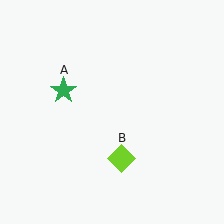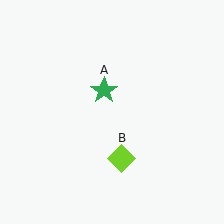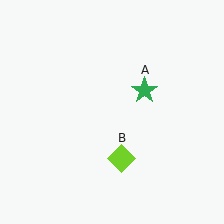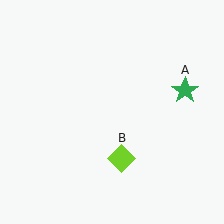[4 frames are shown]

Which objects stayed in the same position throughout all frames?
Lime diamond (object B) remained stationary.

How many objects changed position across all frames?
1 object changed position: green star (object A).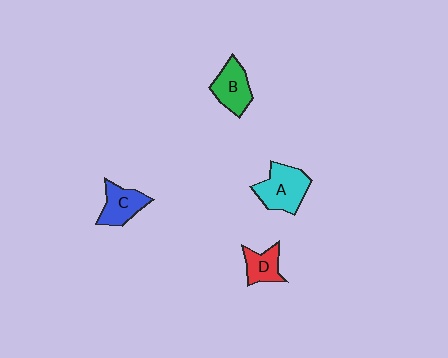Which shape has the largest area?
Shape A (cyan).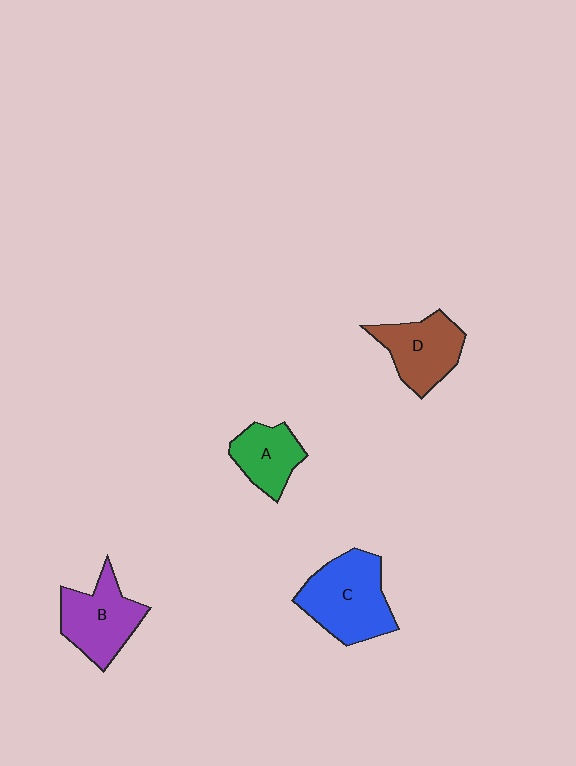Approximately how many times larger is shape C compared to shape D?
Approximately 1.3 times.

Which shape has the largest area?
Shape C (blue).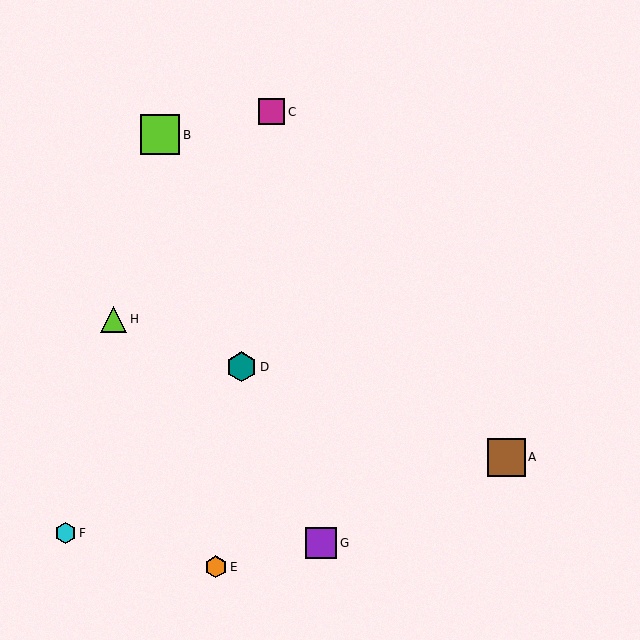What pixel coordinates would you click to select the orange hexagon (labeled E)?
Click at (216, 567) to select the orange hexagon E.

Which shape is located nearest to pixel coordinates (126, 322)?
The lime triangle (labeled H) at (114, 319) is nearest to that location.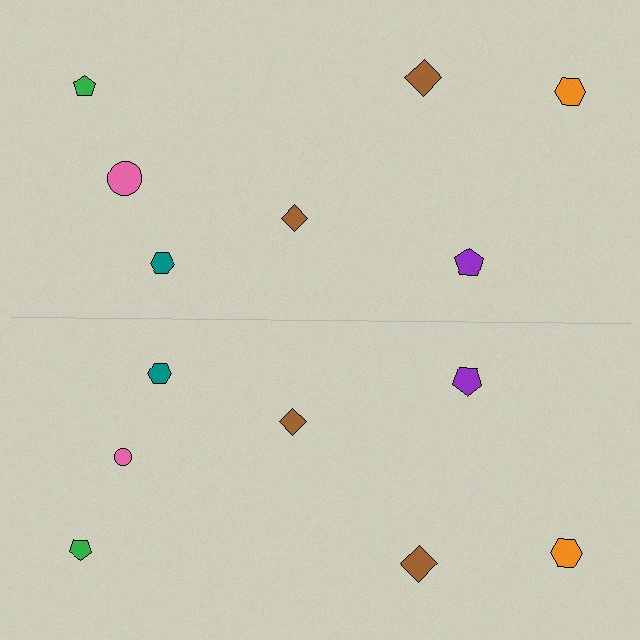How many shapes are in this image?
There are 14 shapes in this image.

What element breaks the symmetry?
The pink circle on the bottom side has a different size than its mirror counterpart.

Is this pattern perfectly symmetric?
No, the pattern is not perfectly symmetric. The pink circle on the bottom side has a different size than its mirror counterpart.